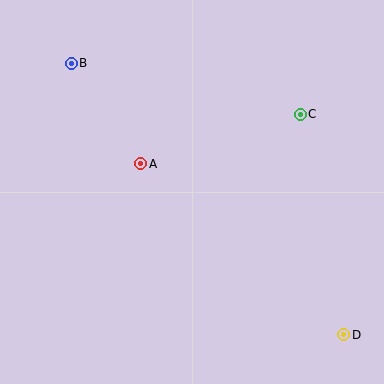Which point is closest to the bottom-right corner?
Point D is closest to the bottom-right corner.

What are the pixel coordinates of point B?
Point B is at (71, 63).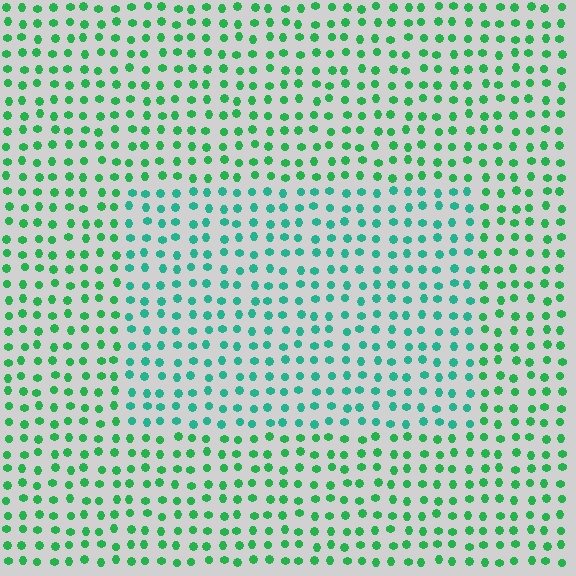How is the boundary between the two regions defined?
The boundary is defined purely by a slight shift in hue (about 29 degrees). Spacing, size, and orientation are identical on both sides.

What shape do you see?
I see a rectangle.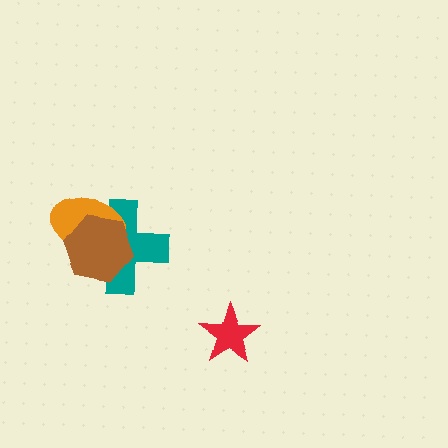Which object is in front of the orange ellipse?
The brown hexagon is in front of the orange ellipse.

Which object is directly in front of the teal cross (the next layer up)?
The orange ellipse is directly in front of the teal cross.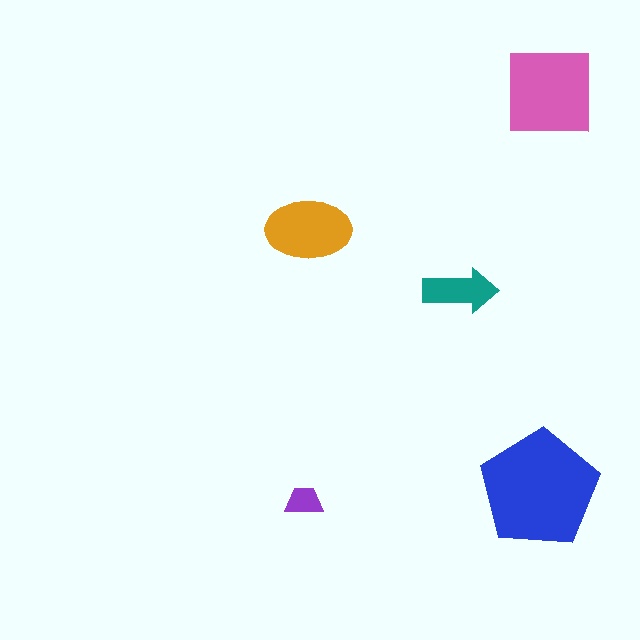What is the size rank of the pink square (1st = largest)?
2nd.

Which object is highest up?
The pink square is topmost.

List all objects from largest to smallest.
The blue pentagon, the pink square, the orange ellipse, the teal arrow, the purple trapezoid.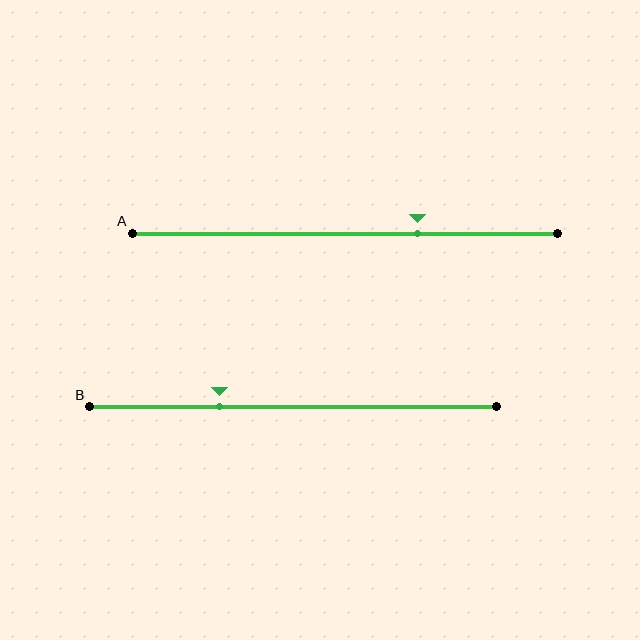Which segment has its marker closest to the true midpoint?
Segment A has its marker closest to the true midpoint.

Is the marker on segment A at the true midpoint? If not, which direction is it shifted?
No, the marker on segment A is shifted to the right by about 17% of the segment length.